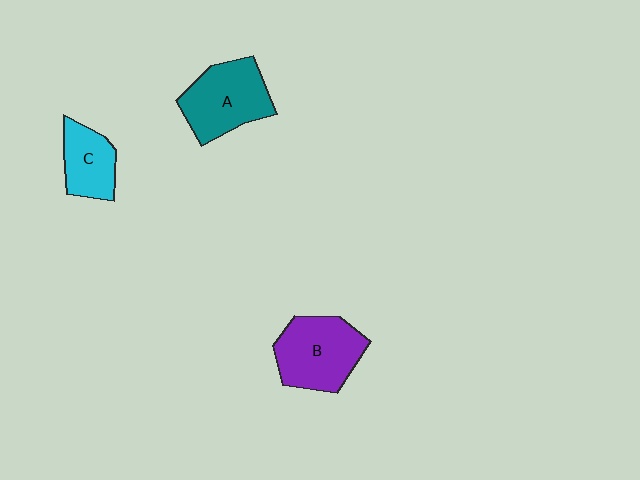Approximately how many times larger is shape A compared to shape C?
Approximately 1.5 times.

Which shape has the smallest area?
Shape C (cyan).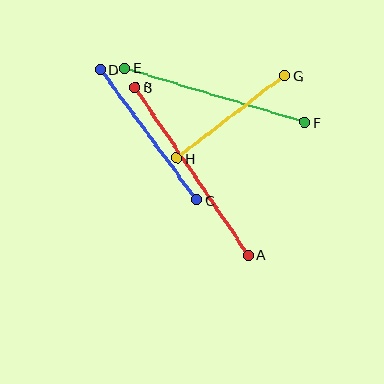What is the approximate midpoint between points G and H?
The midpoint is at approximately (231, 117) pixels.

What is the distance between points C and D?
The distance is approximately 162 pixels.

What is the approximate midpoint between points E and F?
The midpoint is at approximately (215, 95) pixels.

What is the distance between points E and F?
The distance is approximately 188 pixels.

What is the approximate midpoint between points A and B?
The midpoint is at approximately (192, 171) pixels.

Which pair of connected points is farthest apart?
Points A and B are farthest apart.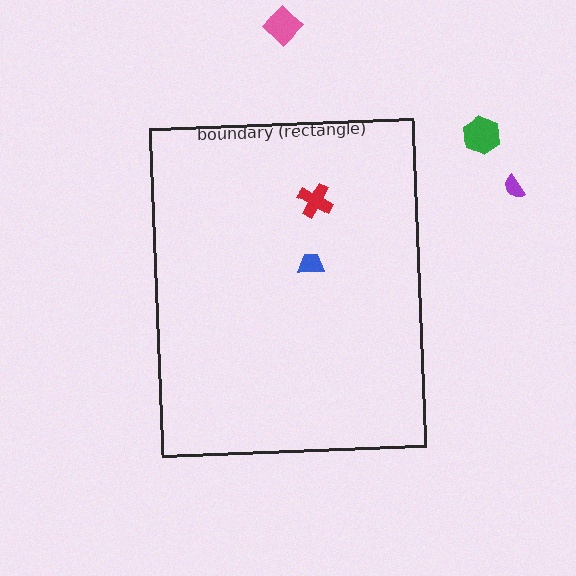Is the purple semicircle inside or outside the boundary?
Outside.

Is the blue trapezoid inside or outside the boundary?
Inside.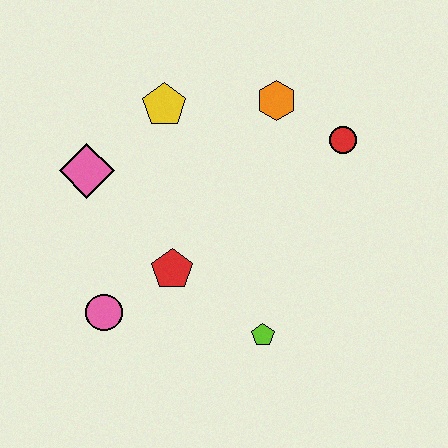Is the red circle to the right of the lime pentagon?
Yes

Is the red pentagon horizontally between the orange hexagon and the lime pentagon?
No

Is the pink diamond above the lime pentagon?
Yes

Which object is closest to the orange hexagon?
The red circle is closest to the orange hexagon.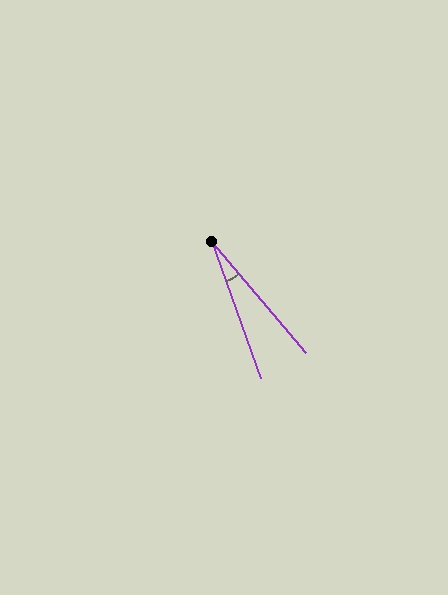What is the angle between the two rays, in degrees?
Approximately 20 degrees.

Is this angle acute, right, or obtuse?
It is acute.